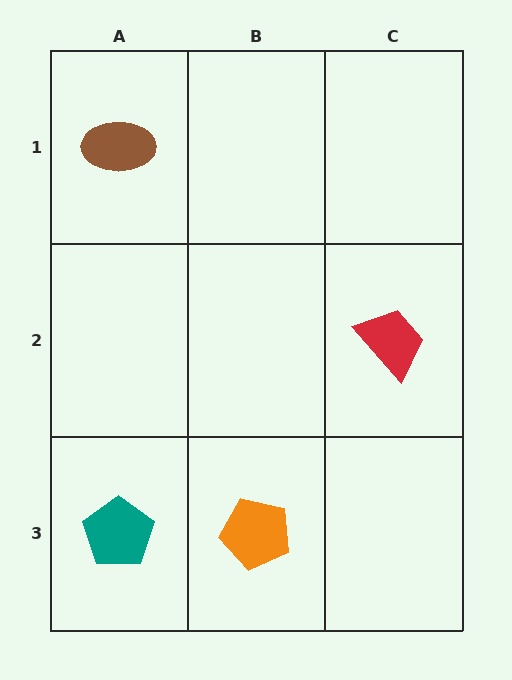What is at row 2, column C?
A red trapezoid.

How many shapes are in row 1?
1 shape.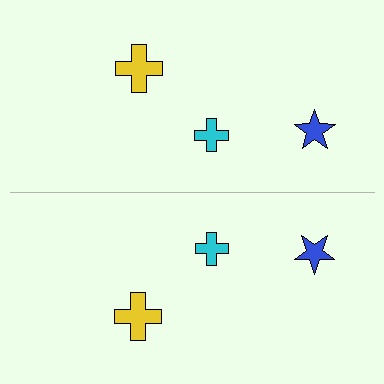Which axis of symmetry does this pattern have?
The pattern has a horizontal axis of symmetry running through the center of the image.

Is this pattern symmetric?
Yes, this pattern has bilateral (reflection) symmetry.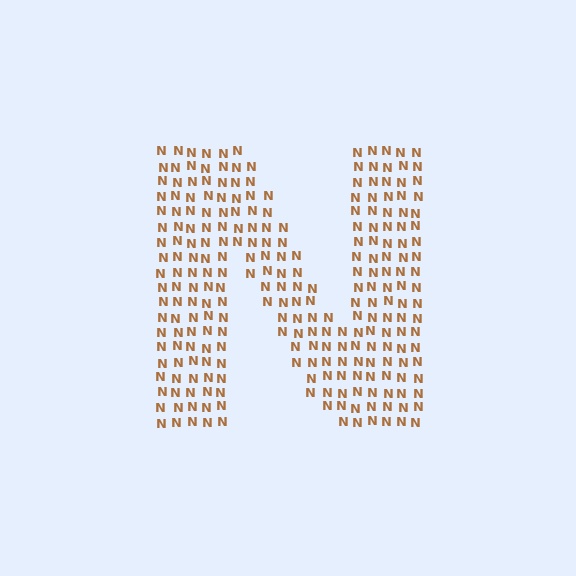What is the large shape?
The large shape is the letter N.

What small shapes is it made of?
It is made of small letter N's.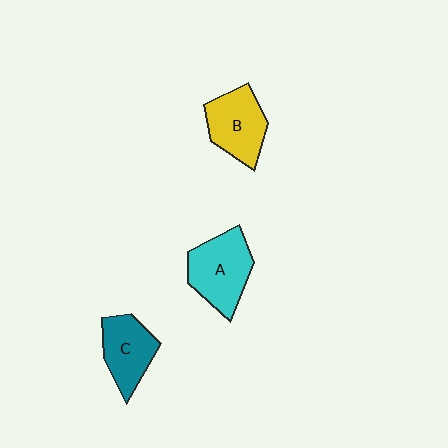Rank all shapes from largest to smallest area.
From largest to smallest: A (cyan), B (yellow), C (teal).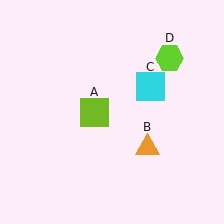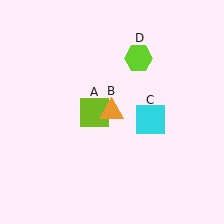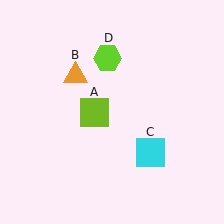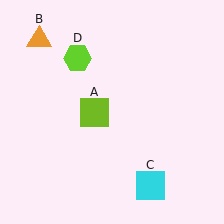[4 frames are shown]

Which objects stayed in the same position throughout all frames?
Lime square (object A) remained stationary.